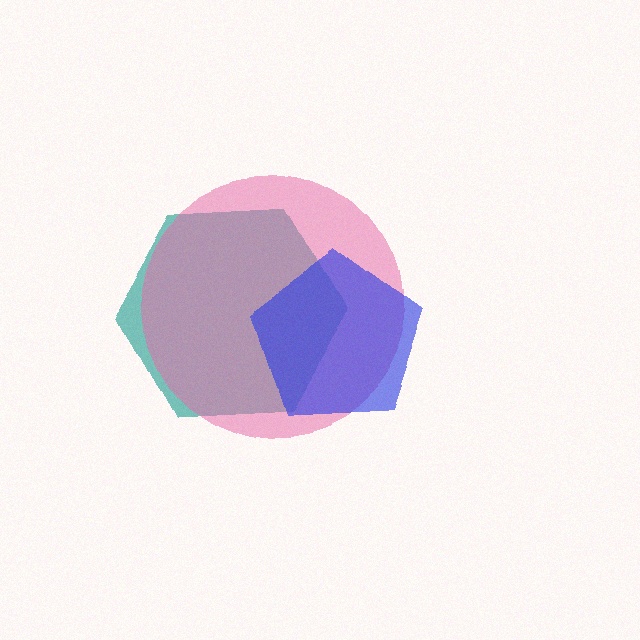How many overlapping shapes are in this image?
There are 3 overlapping shapes in the image.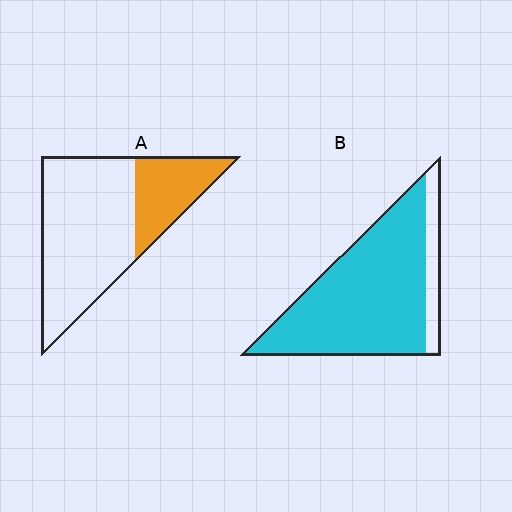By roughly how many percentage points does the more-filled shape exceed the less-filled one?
By roughly 55 percentage points (B over A).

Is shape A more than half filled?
No.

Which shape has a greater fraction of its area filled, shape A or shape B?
Shape B.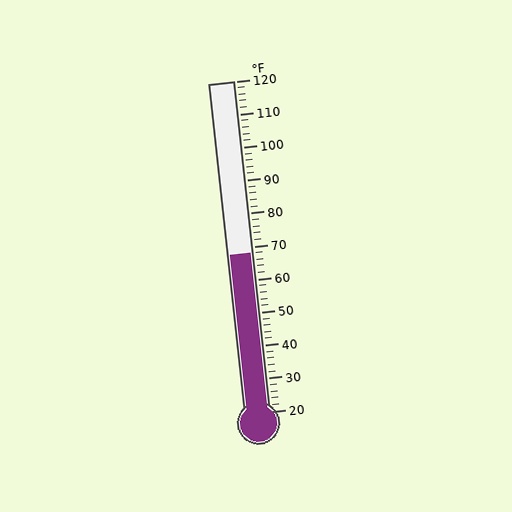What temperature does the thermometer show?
The thermometer shows approximately 68°F.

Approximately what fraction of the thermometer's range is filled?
The thermometer is filled to approximately 50% of its range.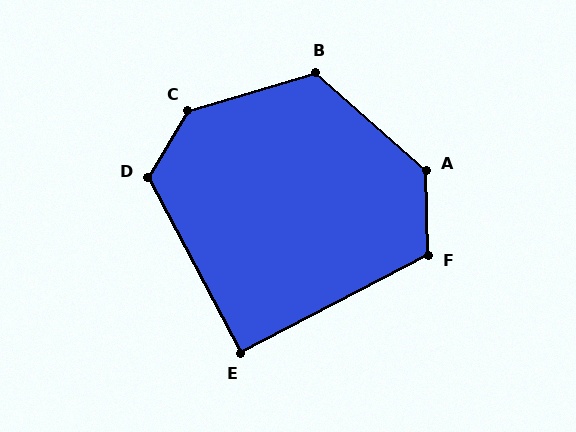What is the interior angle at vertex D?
Approximately 121 degrees (obtuse).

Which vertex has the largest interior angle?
C, at approximately 137 degrees.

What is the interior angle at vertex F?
Approximately 116 degrees (obtuse).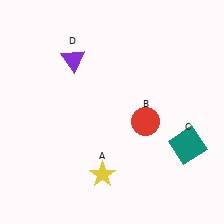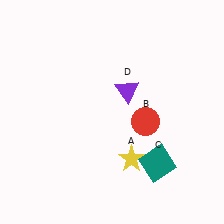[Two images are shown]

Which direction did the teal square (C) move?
The teal square (C) moved left.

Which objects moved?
The objects that moved are: the yellow star (A), the teal square (C), the purple triangle (D).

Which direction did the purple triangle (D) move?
The purple triangle (D) moved right.